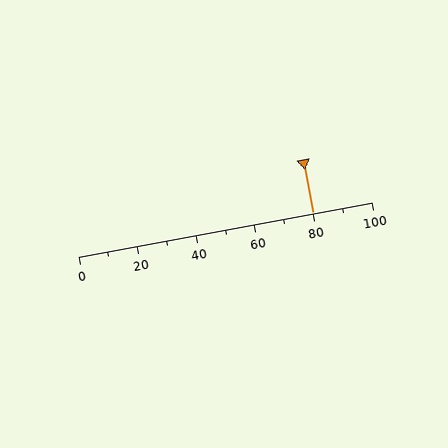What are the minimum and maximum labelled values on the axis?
The axis runs from 0 to 100.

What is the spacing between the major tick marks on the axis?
The major ticks are spaced 20 apart.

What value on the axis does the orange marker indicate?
The marker indicates approximately 80.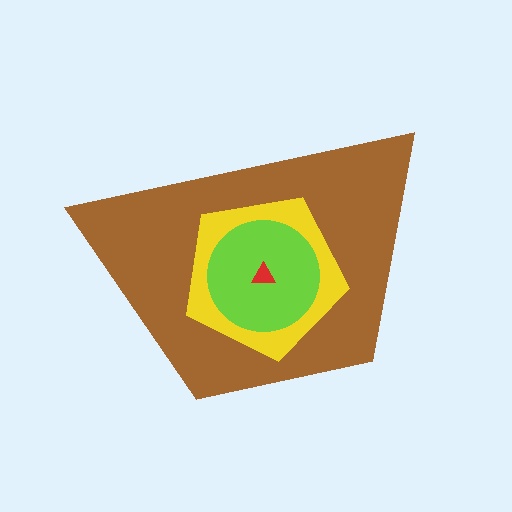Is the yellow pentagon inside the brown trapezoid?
Yes.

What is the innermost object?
The red triangle.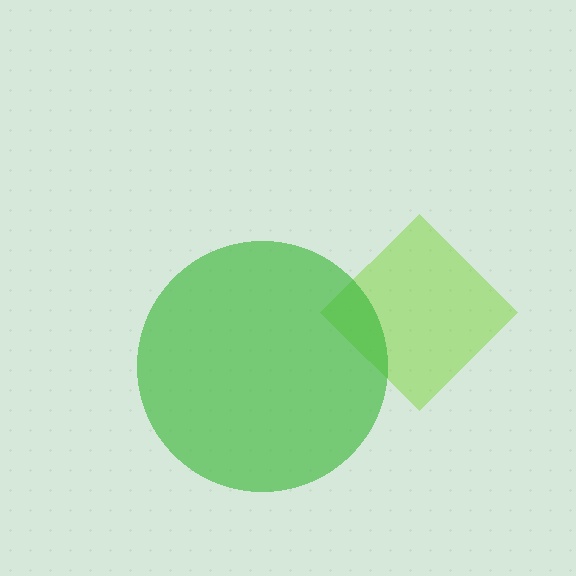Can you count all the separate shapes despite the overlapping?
Yes, there are 2 separate shapes.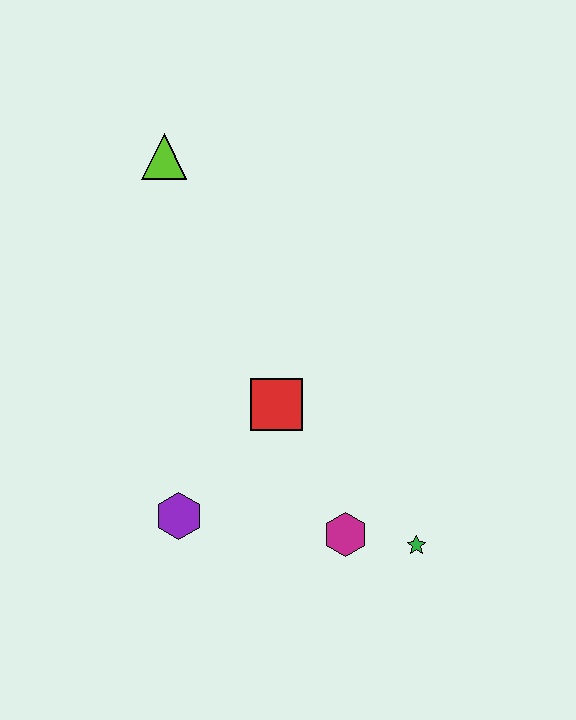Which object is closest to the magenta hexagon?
The green star is closest to the magenta hexagon.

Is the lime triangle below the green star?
No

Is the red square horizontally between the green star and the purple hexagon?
Yes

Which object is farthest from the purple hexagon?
The lime triangle is farthest from the purple hexagon.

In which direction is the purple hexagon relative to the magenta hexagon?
The purple hexagon is to the left of the magenta hexagon.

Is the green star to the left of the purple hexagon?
No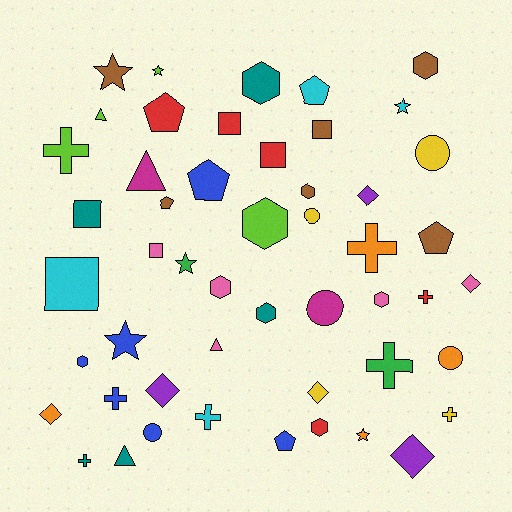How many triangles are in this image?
There are 4 triangles.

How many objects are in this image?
There are 50 objects.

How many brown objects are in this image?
There are 6 brown objects.